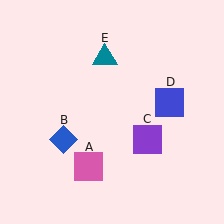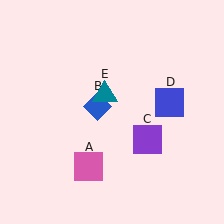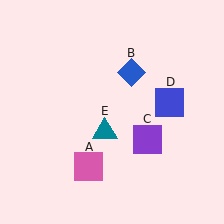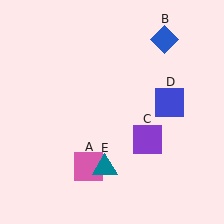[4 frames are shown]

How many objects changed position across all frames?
2 objects changed position: blue diamond (object B), teal triangle (object E).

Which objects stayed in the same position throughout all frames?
Pink square (object A) and purple square (object C) and blue square (object D) remained stationary.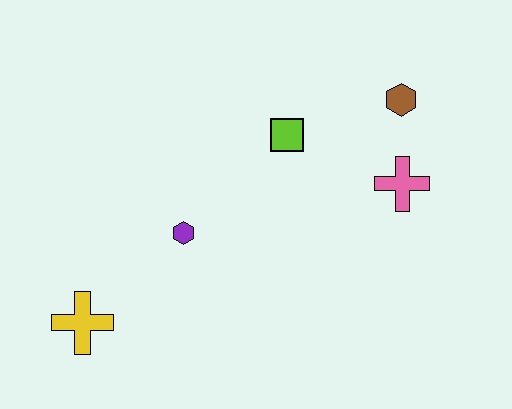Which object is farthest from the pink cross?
The yellow cross is farthest from the pink cross.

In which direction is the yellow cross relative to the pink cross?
The yellow cross is to the left of the pink cross.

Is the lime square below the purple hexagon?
No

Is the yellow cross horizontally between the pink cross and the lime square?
No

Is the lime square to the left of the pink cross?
Yes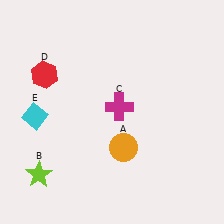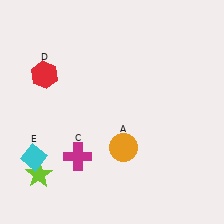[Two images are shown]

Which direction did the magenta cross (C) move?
The magenta cross (C) moved down.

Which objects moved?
The objects that moved are: the magenta cross (C), the cyan diamond (E).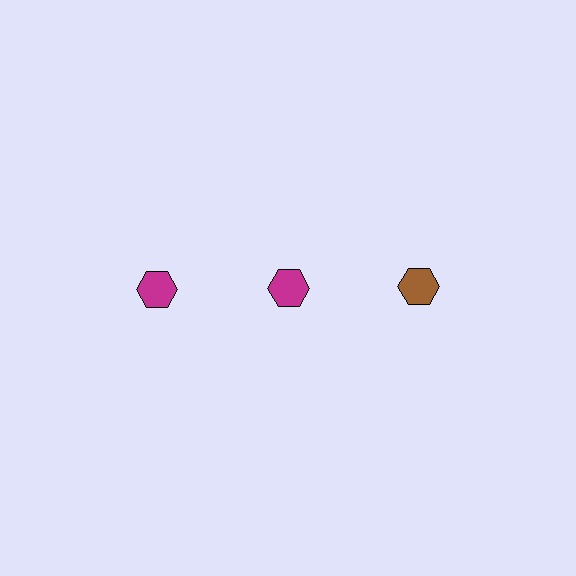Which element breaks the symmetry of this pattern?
The brown hexagon in the top row, center column breaks the symmetry. All other shapes are magenta hexagons.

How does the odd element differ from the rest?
It has a different color: brown instead of magenta.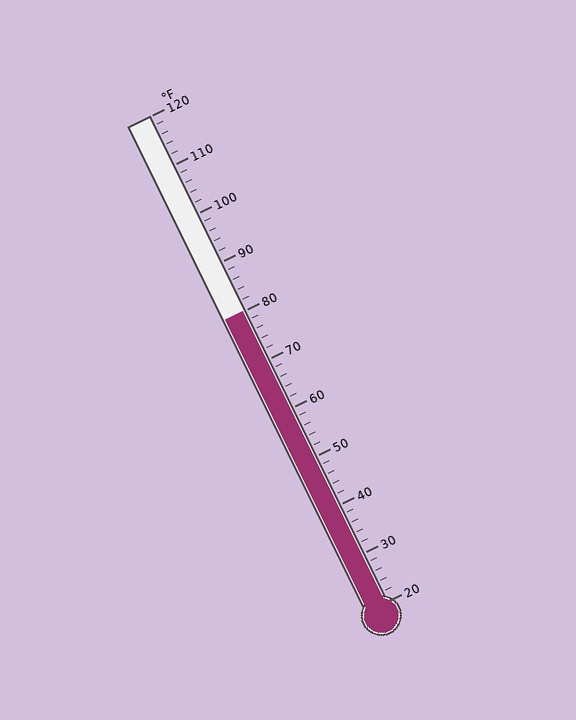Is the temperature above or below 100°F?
The temperature is below 100°F.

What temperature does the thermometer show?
The thermometer shows approximately 80°F.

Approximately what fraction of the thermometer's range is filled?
The thermometer is filled to approximately 60% of its range.